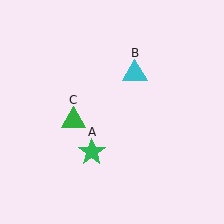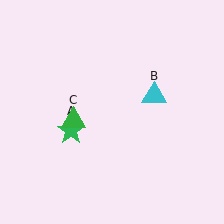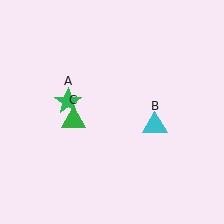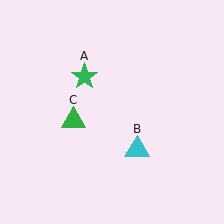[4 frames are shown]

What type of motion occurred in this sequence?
The green star (object A), cyan triangle (object B) rotated clockwise around the center of the scene.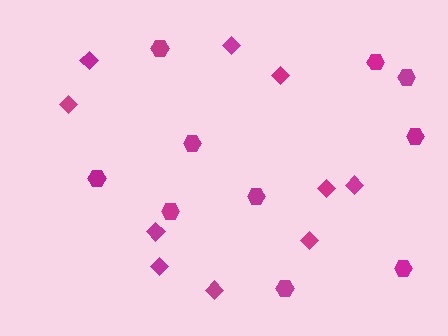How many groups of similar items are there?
There are 2 groups: one group of diamonds (10) and one group of hexagons (10).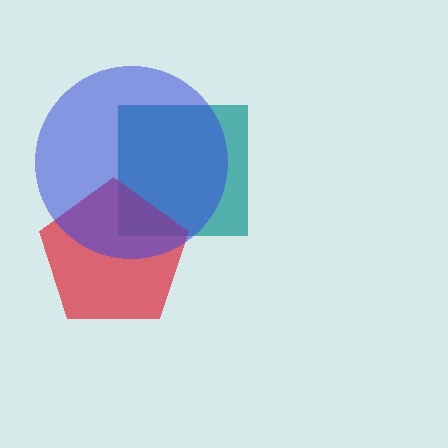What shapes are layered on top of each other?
The layered shapes are: a teal square, a red pentagon, a blue circle.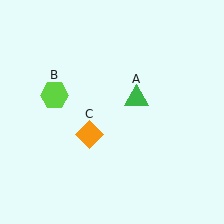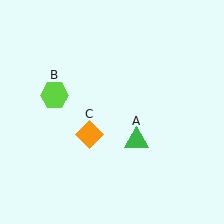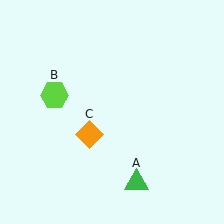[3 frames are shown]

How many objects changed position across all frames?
1 object changed position: green triangle (object A).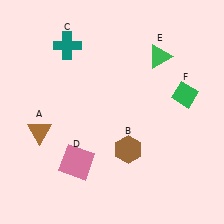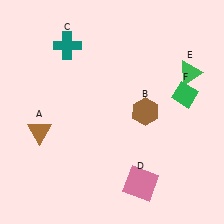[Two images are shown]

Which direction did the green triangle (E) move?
The green triangle (E) moved right.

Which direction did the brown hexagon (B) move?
The brown hexagon (B) moved up.